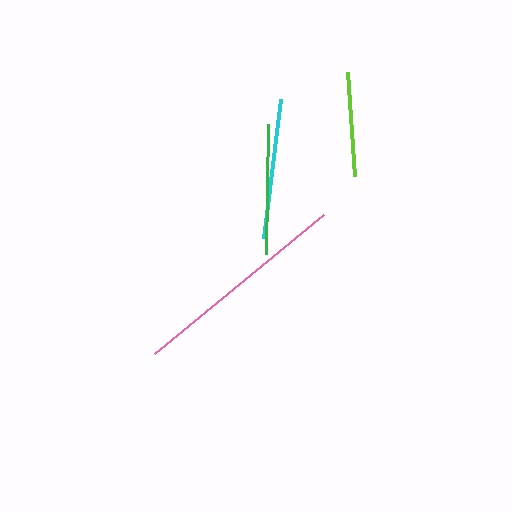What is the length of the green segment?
The green segment is approximately 130 pixels long.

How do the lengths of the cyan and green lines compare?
The cyan and green lines are approximately the same length.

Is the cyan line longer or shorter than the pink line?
The pink line is longer than the cyan line.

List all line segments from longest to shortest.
From longest to shortest: pink, cyan, green, lime.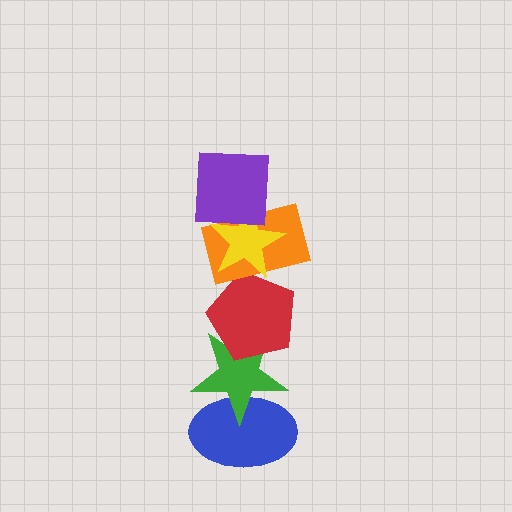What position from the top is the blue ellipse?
The blue ellipse is 6th from the top.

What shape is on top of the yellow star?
The purple square is on top of the yellow star.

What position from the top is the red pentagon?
The red pentagon is 4th from the top.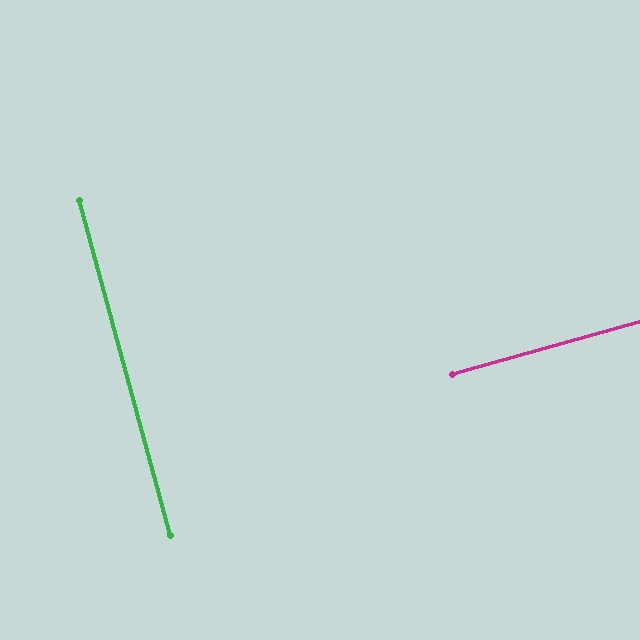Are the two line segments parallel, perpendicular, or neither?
Perpendicular — they meet at approximately 90°.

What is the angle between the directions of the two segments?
Approximately 90 degrees.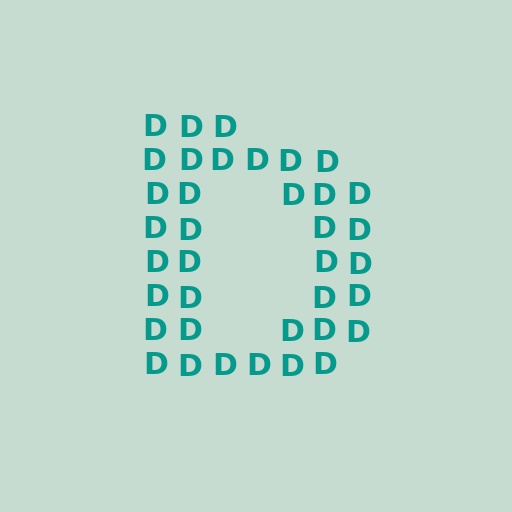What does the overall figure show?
The overall figure shows the letter D.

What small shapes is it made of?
It is made of small letter D's.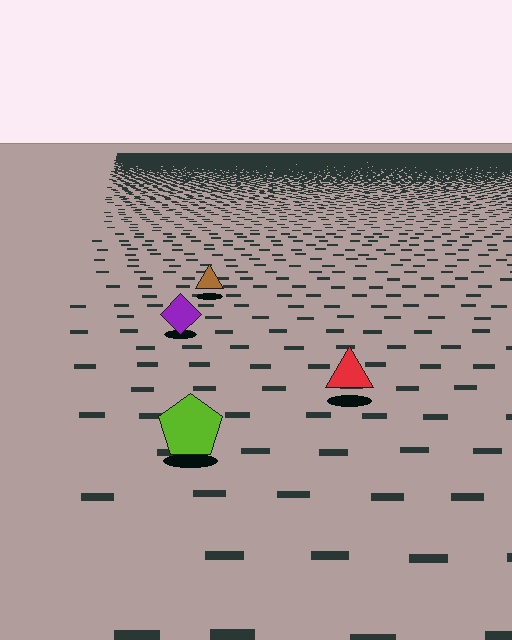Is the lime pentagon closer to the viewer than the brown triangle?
Yes. The lime pentagon is closer — you can tell from the texture gradient: the ground texture is coarser near it.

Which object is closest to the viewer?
The lime pentagon is closest. The texture marks near it are larger and more spread out.